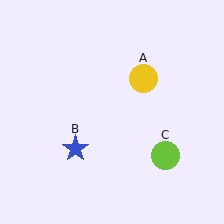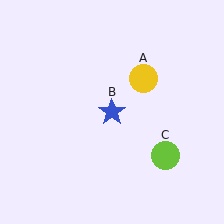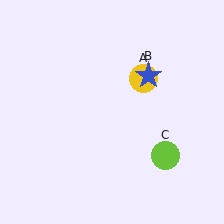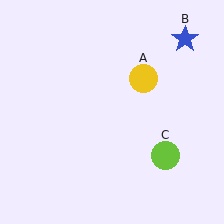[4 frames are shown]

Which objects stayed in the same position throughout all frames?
Yellow circle (object A) and lime circle (object C) remained stationary.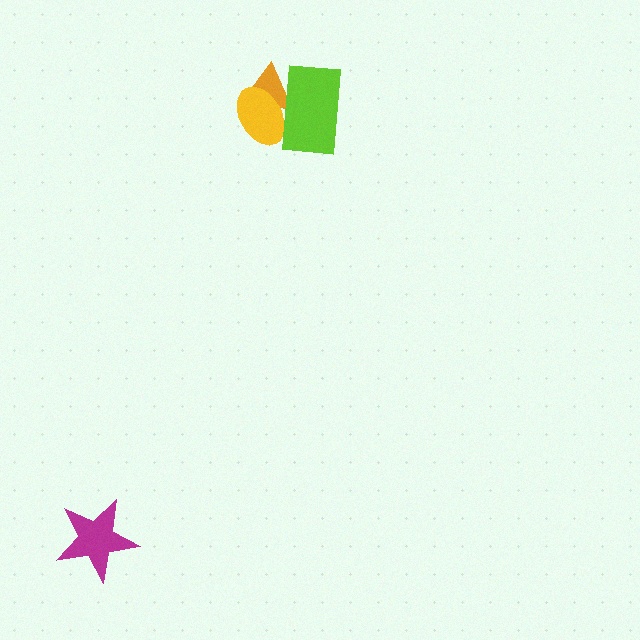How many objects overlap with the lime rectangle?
2 objects overlap with the lime rectangle.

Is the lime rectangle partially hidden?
No, no other shape covers it.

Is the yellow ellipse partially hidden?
Yes, it is partially covered by another shape.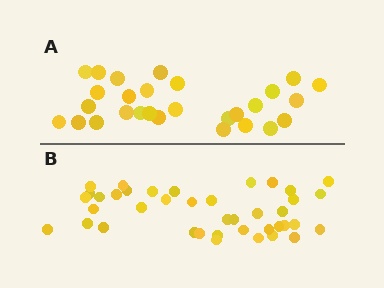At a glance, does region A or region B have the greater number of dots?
Region B (the bottom region) has more dots.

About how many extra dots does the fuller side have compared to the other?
Region B has roughly 12 or so more dots than region A.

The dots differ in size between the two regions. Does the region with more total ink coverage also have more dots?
No. Region A has more total ink coverage because its dots are larger, but region B actually contains more individual dots. Total area can be misleading — the number of items is what matters here.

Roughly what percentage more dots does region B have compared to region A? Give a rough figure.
About 45% more.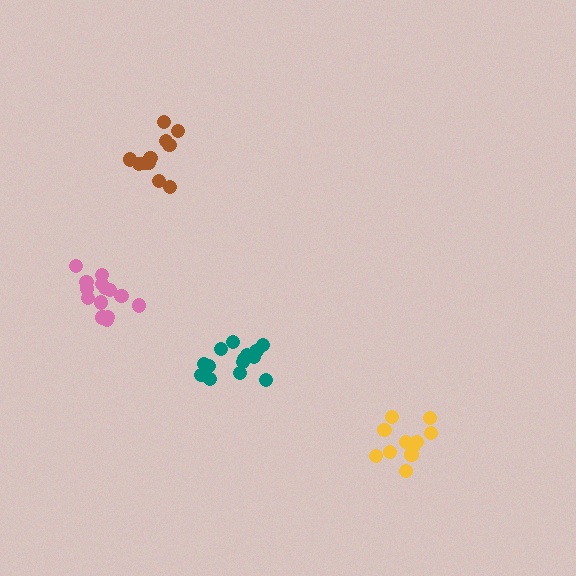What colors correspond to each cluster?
The clusters are colored: teal, brown, yellow, pink.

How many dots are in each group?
Group 1: 14 dots, Group 2: 11 dots, Group 3: 11 dots, Group 4: 14 dots (50 total).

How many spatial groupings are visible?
There are 4 spatial groupings.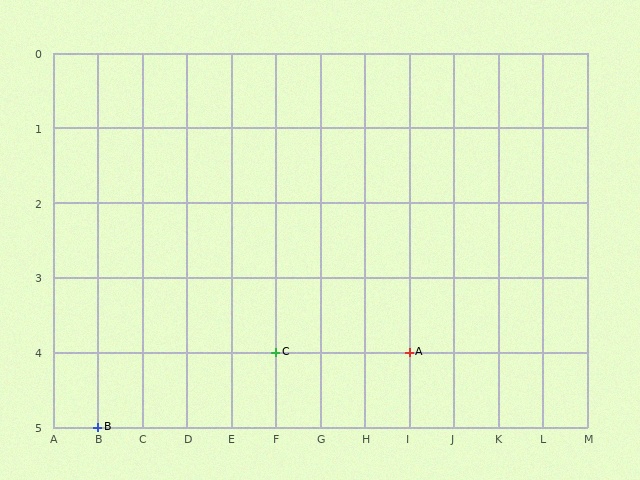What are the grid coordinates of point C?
Point C is at grid coordinates (F, 4).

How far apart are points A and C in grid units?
Points A and C are 3 columns apart.